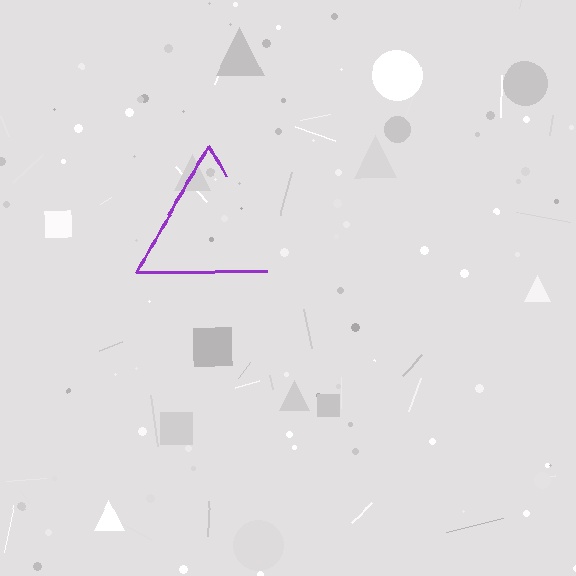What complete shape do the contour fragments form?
The contour fragments form a triangle.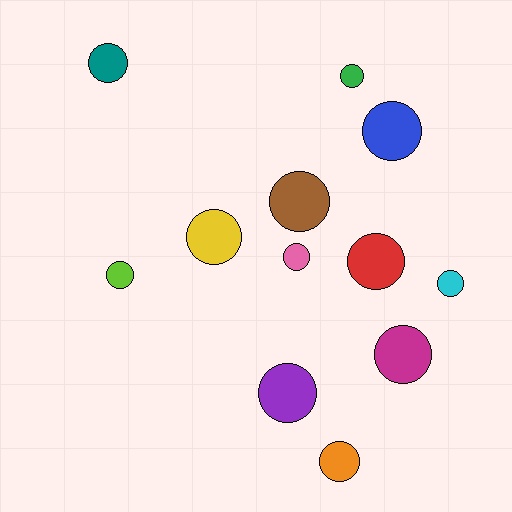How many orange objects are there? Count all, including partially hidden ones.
There is 1 orange object.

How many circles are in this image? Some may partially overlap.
There are 12 circles.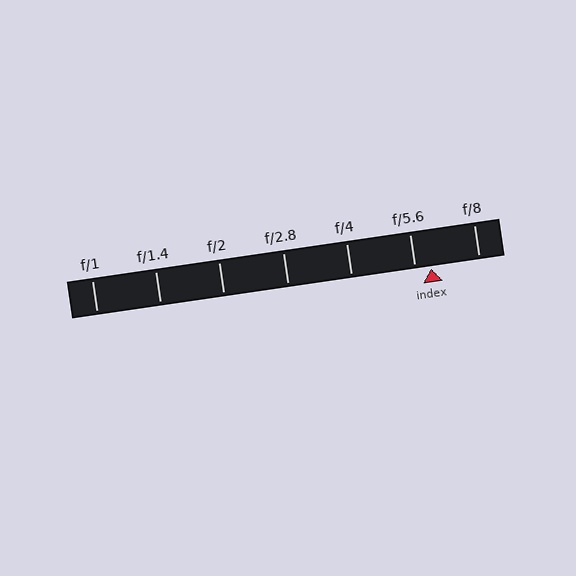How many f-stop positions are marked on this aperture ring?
There are 7 f-stop positions marked.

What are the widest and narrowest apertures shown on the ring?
The widest aperture shown is f/1 and the narrowest is f/8.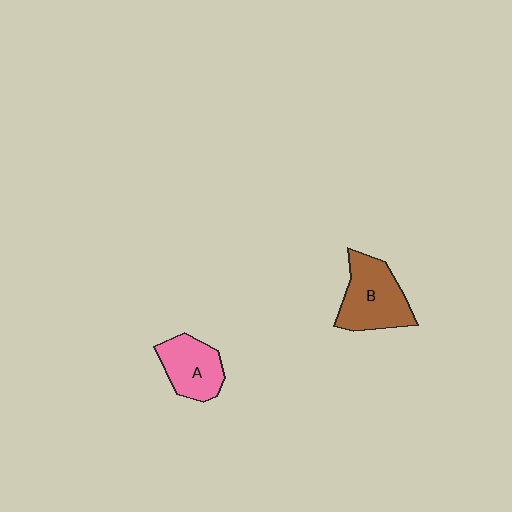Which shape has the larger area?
Shape B (brown).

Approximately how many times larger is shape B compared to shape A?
Approximately 1.3 times.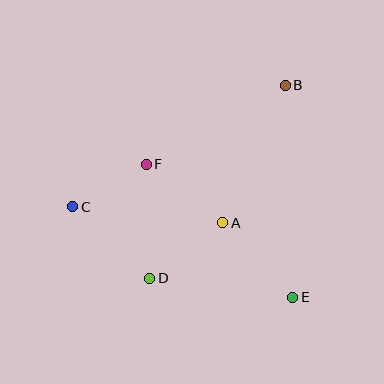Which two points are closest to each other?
Points C and F are closest to each other.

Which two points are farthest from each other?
Points B and C are farthest from each other.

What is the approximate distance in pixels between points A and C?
The distance between A and C is approximately 151 pixels.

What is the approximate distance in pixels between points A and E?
The distance between A and E is approximately 103 pixels.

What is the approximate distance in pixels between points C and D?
The distance between C and D is approximately 105 pixels.